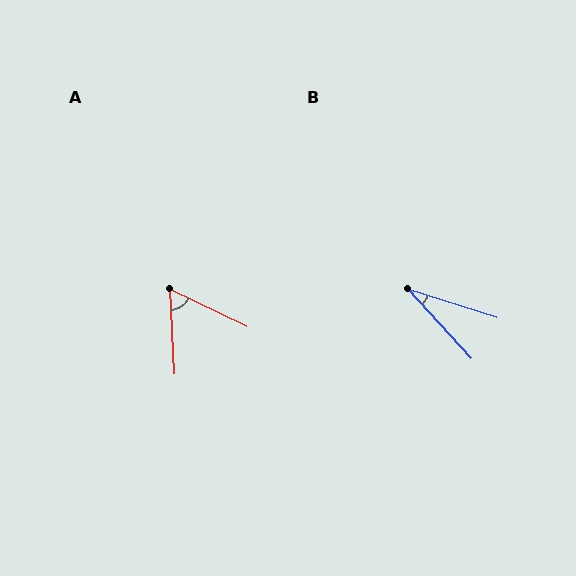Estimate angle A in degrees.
Approximately 61 degrees.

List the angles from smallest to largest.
B (30°), A (61°).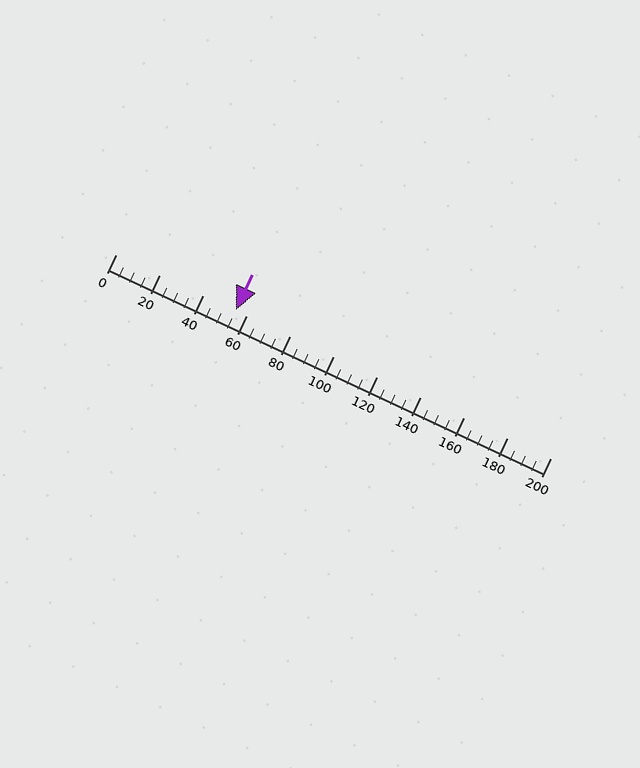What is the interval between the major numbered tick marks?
The major tick marks are spaced 20 units apart.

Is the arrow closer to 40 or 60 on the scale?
The arrow is closer to 60.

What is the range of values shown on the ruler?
The ruler shows values from 0 to 200.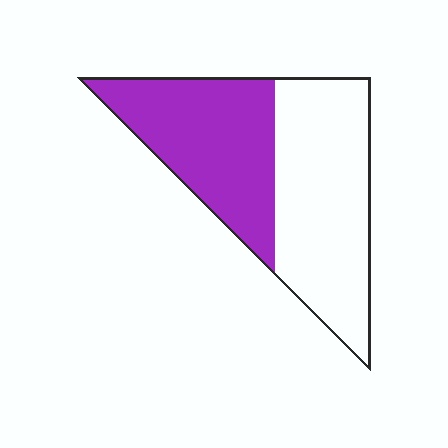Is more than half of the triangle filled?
No.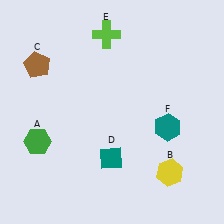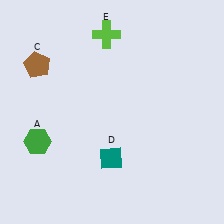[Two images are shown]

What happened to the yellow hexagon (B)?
The yellow hexagon (B) was removed in Image 2. It was in the bottom-right area of Image 1.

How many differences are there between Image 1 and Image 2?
There are 2 differences between the two images.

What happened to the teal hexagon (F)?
The teal hexagon (F) was removed in Image 2. It was in the bottom-right area of Image 1.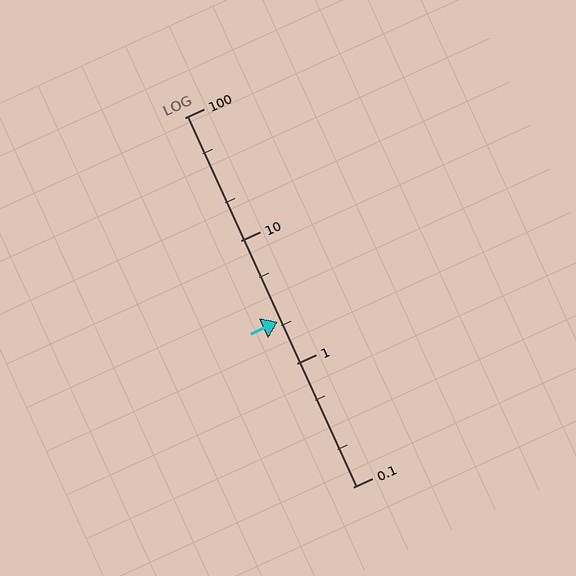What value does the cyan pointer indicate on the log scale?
The pointer indicates approximately 2.2.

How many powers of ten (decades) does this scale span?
The scale spans 3 decades, from 0.1 to 100.